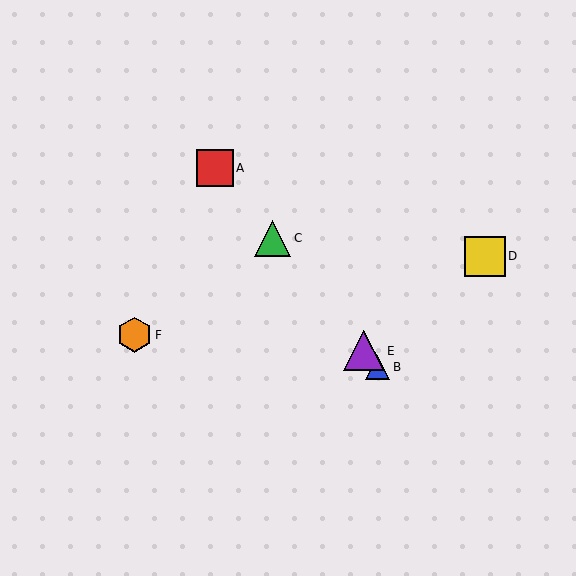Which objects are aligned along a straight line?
Objects A, B, C, E are aligned along a straight line.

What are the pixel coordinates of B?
Object B is at (378, 367).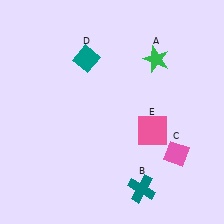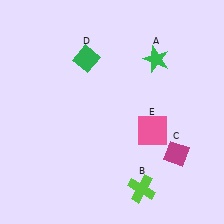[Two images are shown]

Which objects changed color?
B changed from teal to lime. C changed from pink to magenta. D changed from teal to green.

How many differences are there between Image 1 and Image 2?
There are 3 differences between the two images.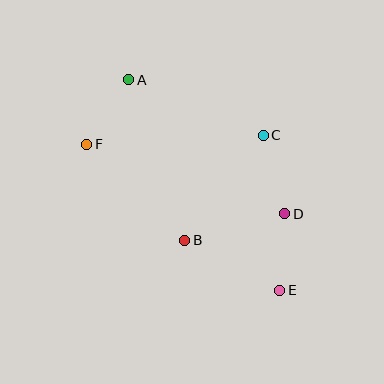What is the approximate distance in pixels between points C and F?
The distance between C and F is approximately 177 pixels.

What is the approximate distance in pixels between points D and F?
The distance between D and F is approximately 210 pixels.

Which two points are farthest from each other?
Points A and E are farthest from each other.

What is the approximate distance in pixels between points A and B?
The distance between A and B is approximately 170 pixels.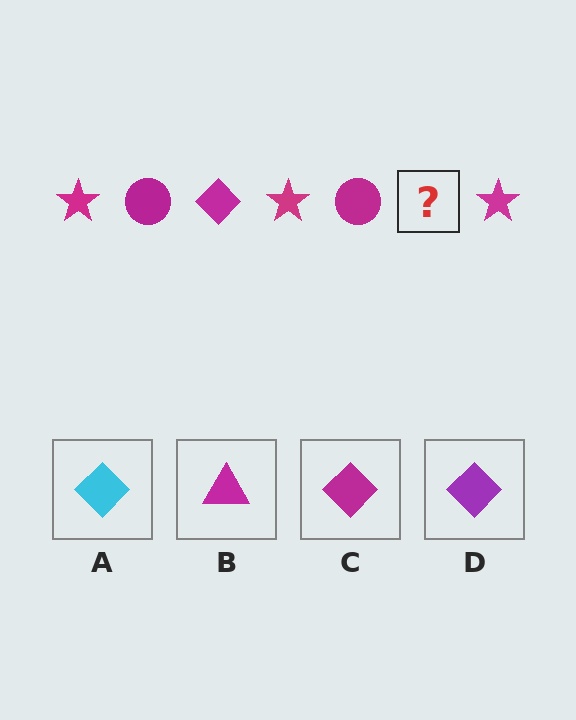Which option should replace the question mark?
Option C.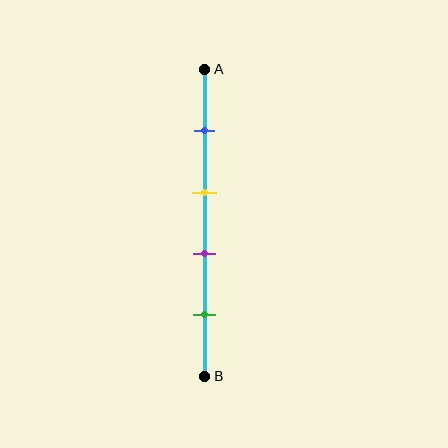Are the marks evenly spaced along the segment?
Yes, the marks are approximately evenly spaced.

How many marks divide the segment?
There are 4 marks dividing the segment.